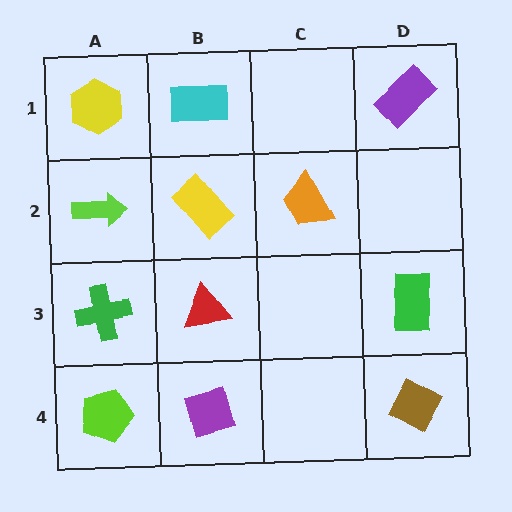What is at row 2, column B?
A yellow rectangle.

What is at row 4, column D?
A brown diamond.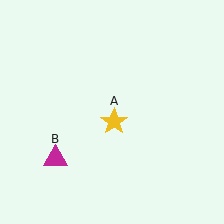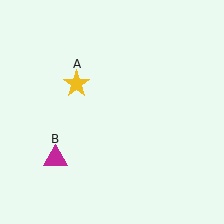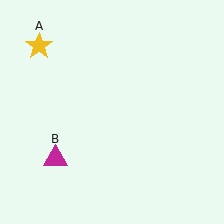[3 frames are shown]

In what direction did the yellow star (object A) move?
The yellow star (object A) moved up and to the left.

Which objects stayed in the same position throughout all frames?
Magenta triangle (object B) remained stationary.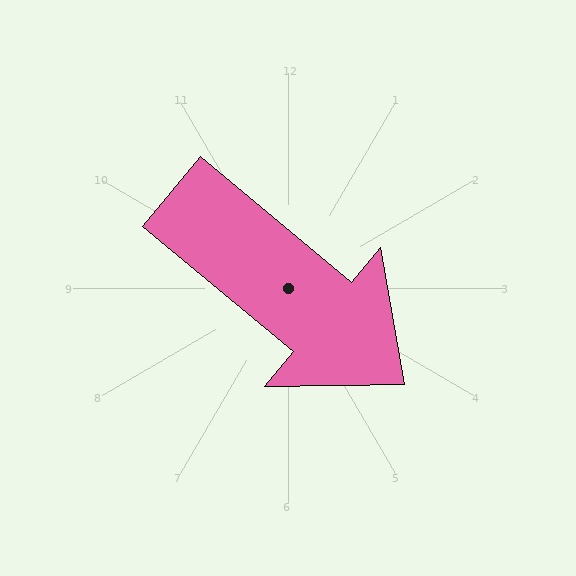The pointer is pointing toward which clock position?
Roughly 4 o'clock.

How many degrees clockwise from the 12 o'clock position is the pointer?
Approximately 130 degrees.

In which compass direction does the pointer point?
Southeast.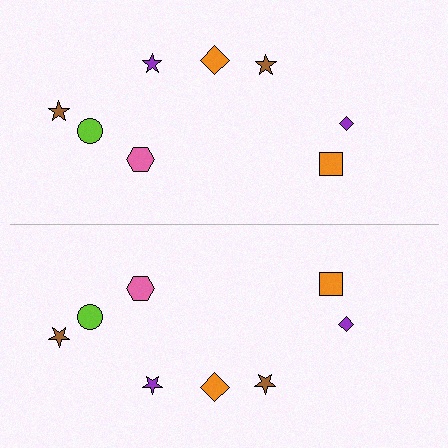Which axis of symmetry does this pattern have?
The pattern has a horizontal axis of symmetry running through the center of the image.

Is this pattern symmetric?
Yes, this pattern has bilateral (reflection) symmetry.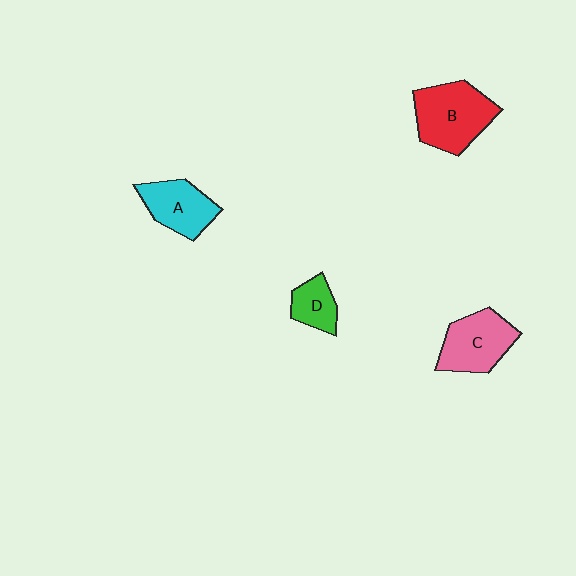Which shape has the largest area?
Shape B (red).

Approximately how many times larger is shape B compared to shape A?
Approximately 1.4 times.